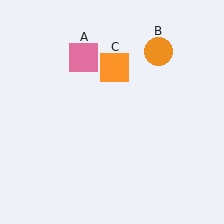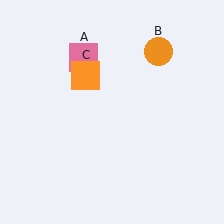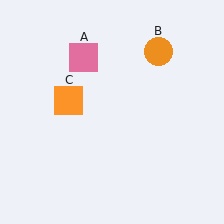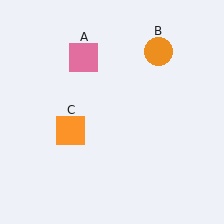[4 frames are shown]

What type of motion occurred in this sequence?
The orange square (object C) rotated counterclockwise around the center of the scene.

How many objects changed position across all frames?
1 object changed position: orange square (object C).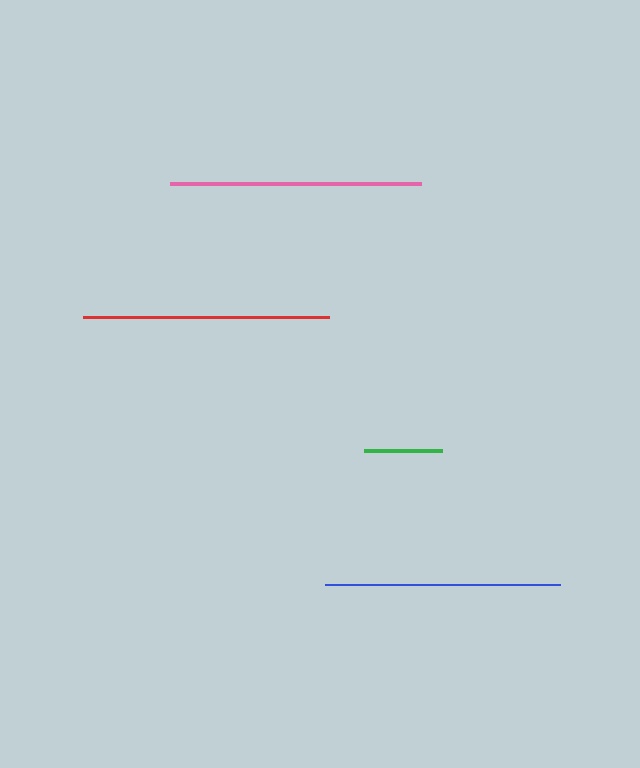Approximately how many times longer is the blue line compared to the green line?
The blue line is approximately 3.0 times the length of the green line.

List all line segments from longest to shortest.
From longest to shortest: pink, red, blue, green.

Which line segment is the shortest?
The green line is the shortest at approximately 78 pixels.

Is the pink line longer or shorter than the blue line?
The pink line is longer than the blue line.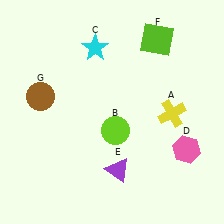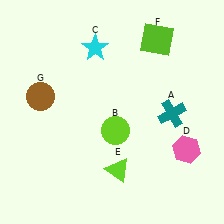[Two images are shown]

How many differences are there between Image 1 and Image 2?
There are 2 differences between the two images.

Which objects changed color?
A changed from yellow to teal. E changed from purple to lime.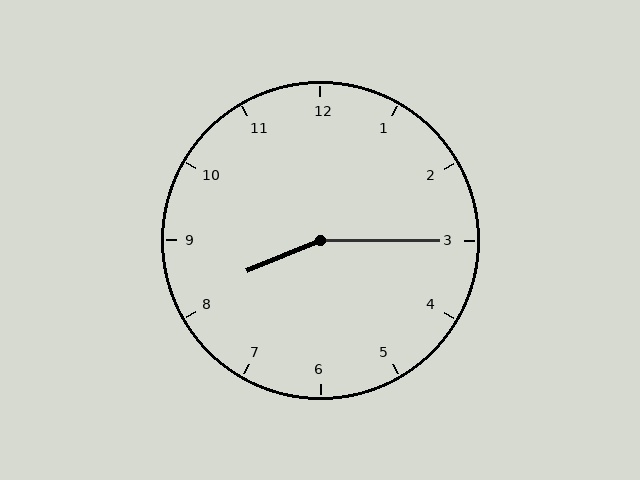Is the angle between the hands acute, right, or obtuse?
It is obtuse.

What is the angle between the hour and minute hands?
Approximately 158 degrees.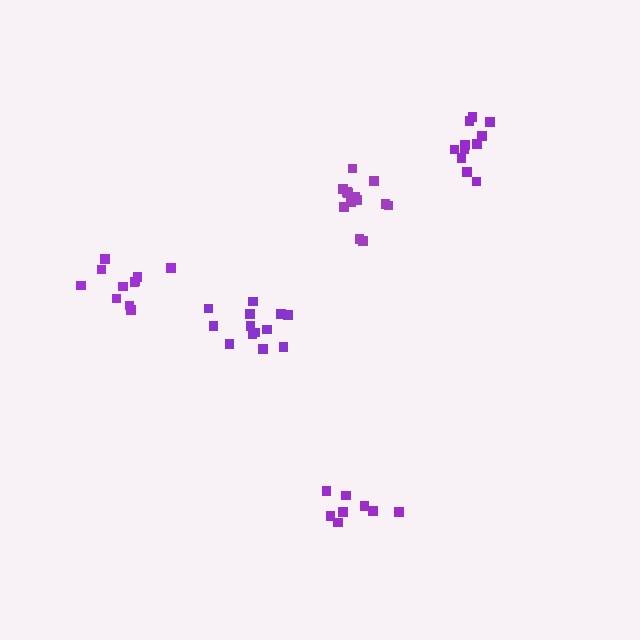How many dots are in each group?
Group 1: 13 dots, Group 2: 11 dots, Group 3: 12 dots, Group 4: 13 dots, Group 5: 8 dots (57 total).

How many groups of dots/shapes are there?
There are 5 groups.